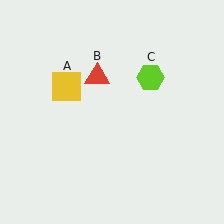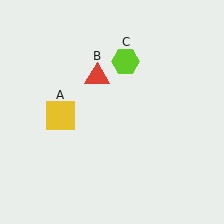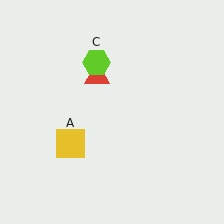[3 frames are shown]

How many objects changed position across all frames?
2 objects changed position: yellow square (object A), lime hexagon (object C).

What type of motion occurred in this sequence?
The yellow square (object A), lime hexagon (object C) rotated counterclockwise around the center of the scene.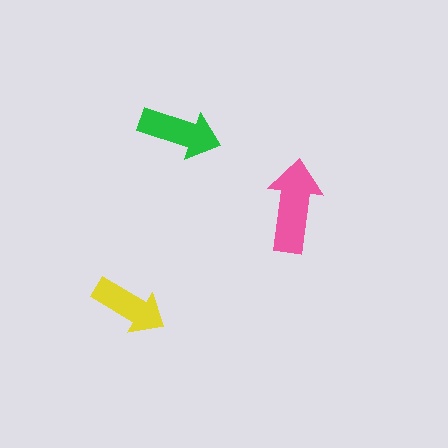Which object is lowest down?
The yellow arrow is bottommost.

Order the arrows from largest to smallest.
the pink one, the green one, the yellow one.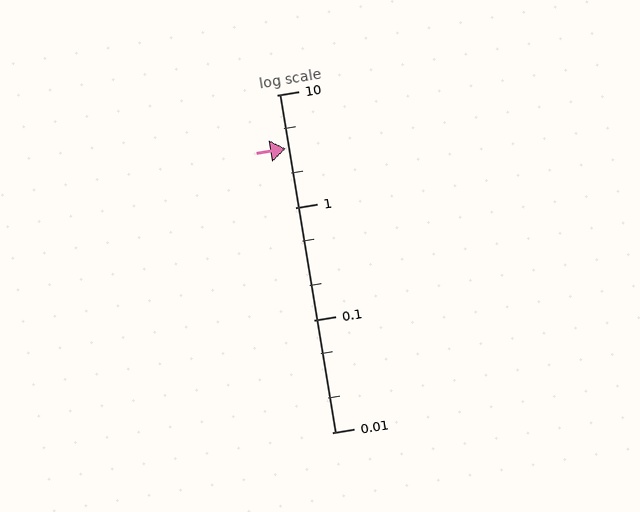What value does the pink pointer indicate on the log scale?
The pointer indicates approximately 3.3.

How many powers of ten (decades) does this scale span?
The scale spans 3 decades, from 0.01 to 10.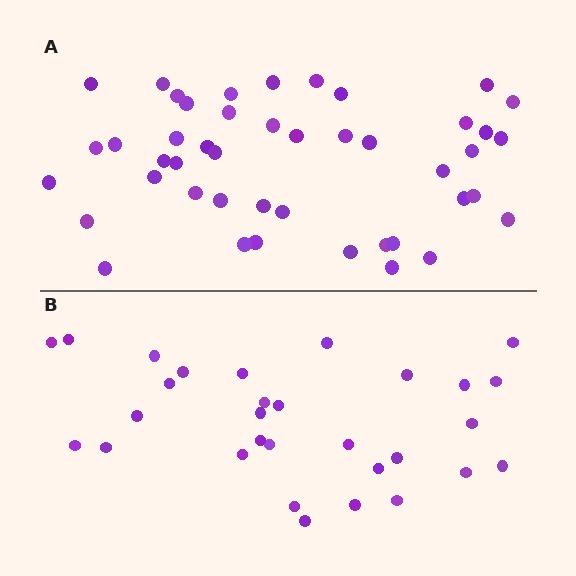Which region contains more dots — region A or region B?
Region A (the top region) has more dots.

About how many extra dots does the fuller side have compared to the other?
Region A has approximately 15 more dots than region B.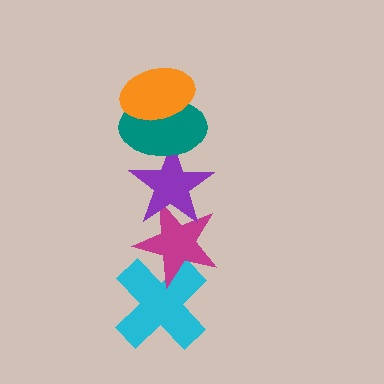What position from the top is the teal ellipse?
The teal ellipse is 2nd from the top.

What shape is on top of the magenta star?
The purple star is on top of the magenta star.